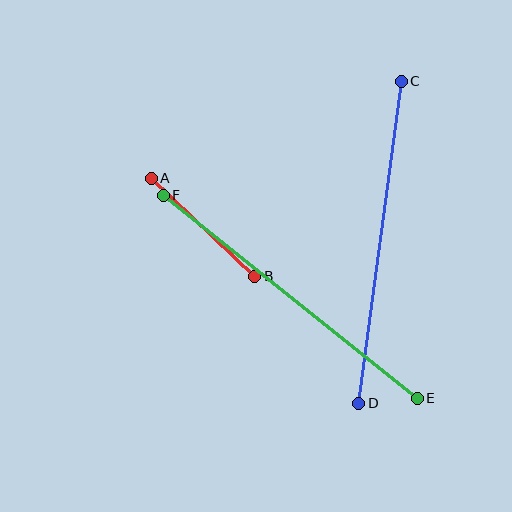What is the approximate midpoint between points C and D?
The midpoint is at approximately (380, 242) pixels.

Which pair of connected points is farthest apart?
Points E and F are farthest apart.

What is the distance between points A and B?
The distance is approximately 142 pixels.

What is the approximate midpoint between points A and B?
The midpoint is at approximately (203, 227) pixels.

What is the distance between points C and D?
The distance is approximately 325 pixels.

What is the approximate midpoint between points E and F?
The midpoint is at approximately (290, 297) pixels.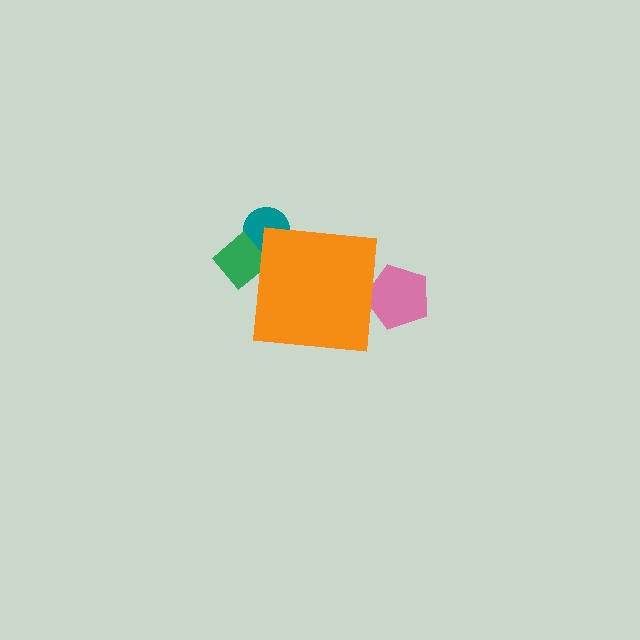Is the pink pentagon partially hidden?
Yes, the pink pentagon is partially hidden behind the orange square.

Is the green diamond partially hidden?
Yes, the green diamond is partially hidden behind the orange square.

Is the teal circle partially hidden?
Yes, the teal circle is partially hidden behind the orange square.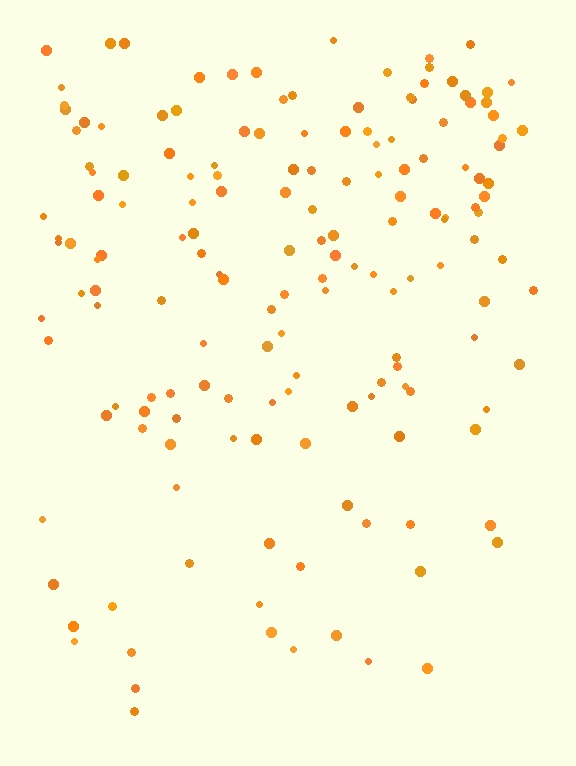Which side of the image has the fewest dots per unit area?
The bottom.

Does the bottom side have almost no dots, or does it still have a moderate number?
Still a moderate number, just noticeably fewer than the top.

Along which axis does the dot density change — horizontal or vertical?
Vertical.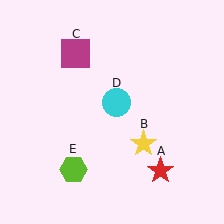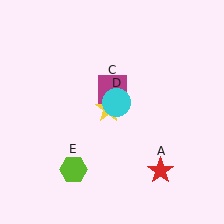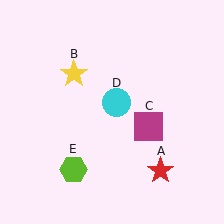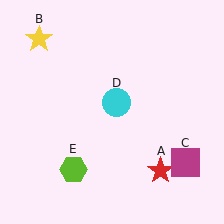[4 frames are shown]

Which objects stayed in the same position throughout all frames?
Red star (object A) and cyan circle (object D) and lime hexagon (object E) remained stationary.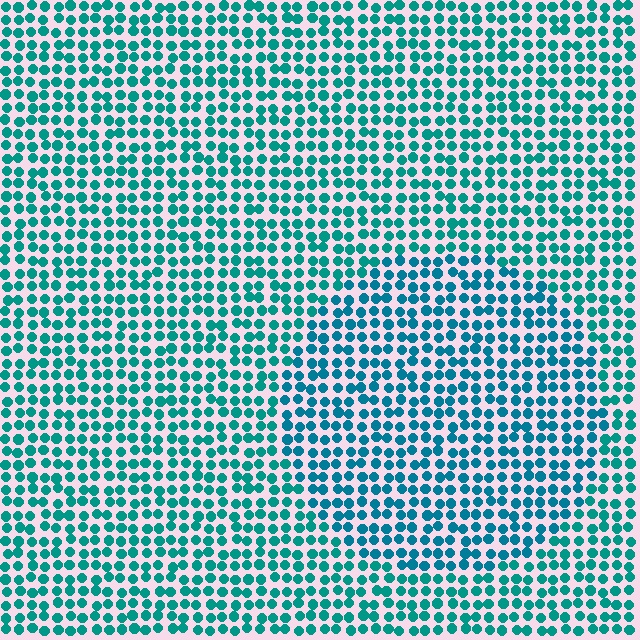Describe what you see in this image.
The image is filled with small teal elements in a uniform arrangement. A circle-shaped region is visible where the elements are tinted to a slightly different hue, forming a subtle color boundary.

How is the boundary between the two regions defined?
The boundary is defined purely by a slight shift in hue (about 17 degrees). Spacing, size, and orientation are identical on both sides.